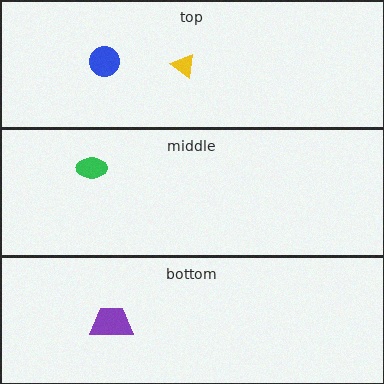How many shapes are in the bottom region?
1.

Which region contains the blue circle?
The top region.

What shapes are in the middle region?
The green ellipse.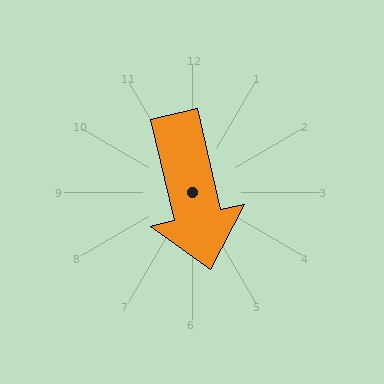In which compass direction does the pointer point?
South.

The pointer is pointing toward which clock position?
Roughly 6 o'clock.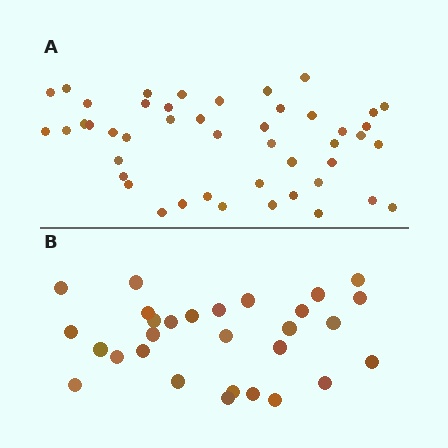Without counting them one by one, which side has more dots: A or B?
Region A (the top region) has more dots.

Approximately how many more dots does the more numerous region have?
Region A has approximately 15 more dots than region B.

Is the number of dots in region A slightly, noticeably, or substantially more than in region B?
Region A has substantially more. The ratio is roughly 1.6 to 1.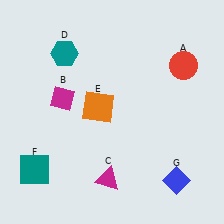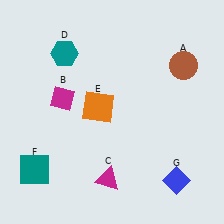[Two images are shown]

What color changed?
The circle (A) changed from red in Image 1 to brown in Image 2.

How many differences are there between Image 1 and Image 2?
There is 1 difference between the two images.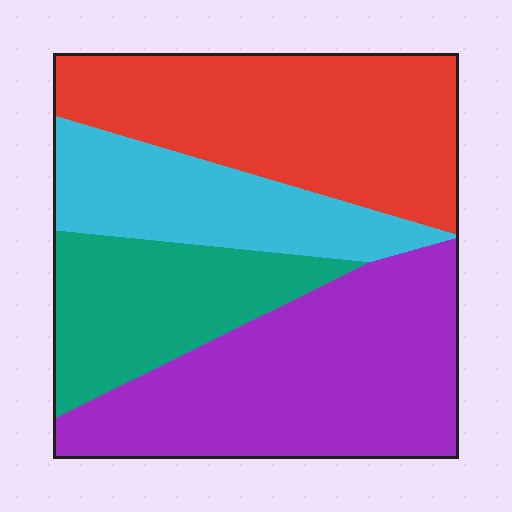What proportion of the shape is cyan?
Cyan takes up less than a quarter of the shape.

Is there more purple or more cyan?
Purple.